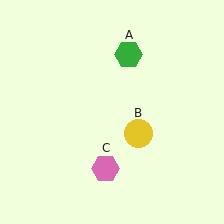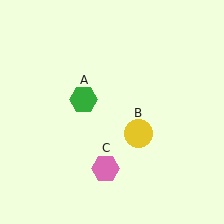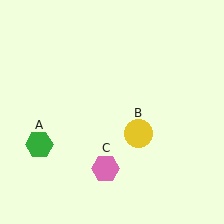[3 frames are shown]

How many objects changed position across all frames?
1 object changed position: green hexagon (object A).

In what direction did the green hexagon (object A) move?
The green hexagon (object A) moved down and to the left.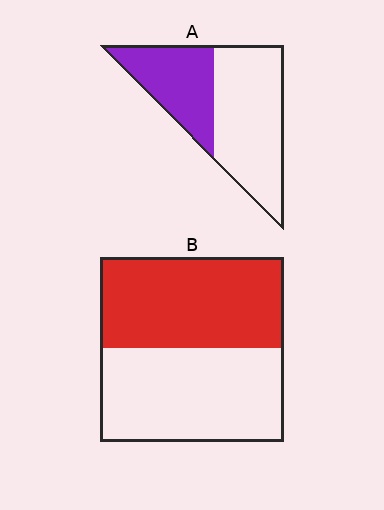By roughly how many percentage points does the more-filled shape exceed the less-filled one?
By roughly 10 percentage points (B over A).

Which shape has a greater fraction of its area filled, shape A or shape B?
Shape B.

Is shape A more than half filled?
No.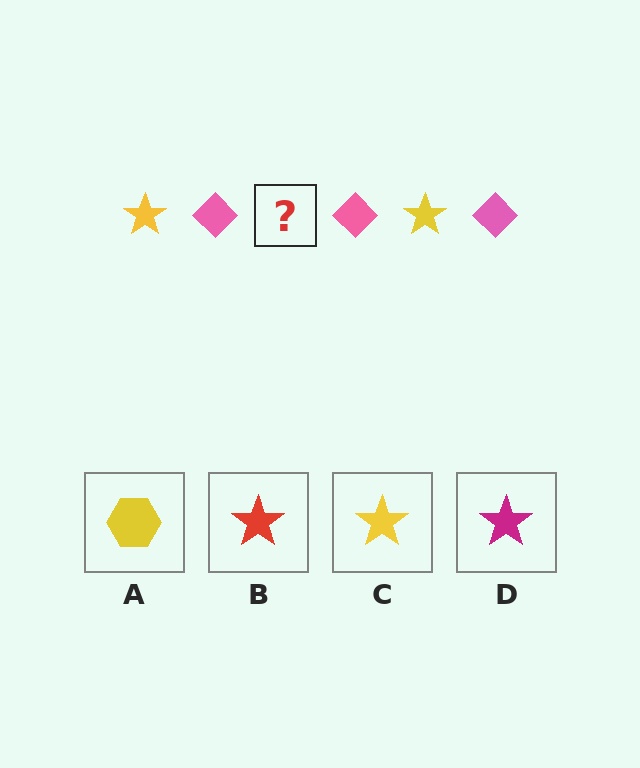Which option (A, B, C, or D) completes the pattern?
C.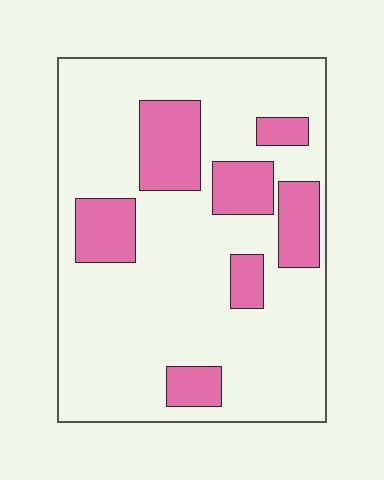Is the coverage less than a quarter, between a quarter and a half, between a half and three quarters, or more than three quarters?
Less than a quarter.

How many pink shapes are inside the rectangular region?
7.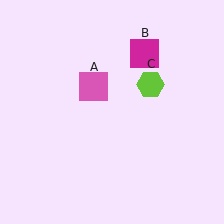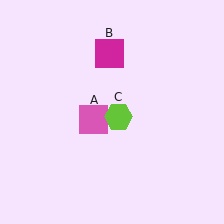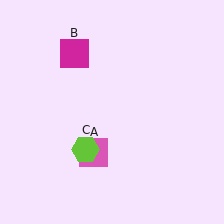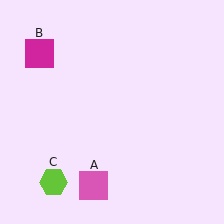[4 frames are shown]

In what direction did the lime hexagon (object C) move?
The lime hexagon (object C) moved down and to the left.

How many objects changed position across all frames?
3 objects changed position: pink square (object A), magenta square (object B), lime hexagon (object C).